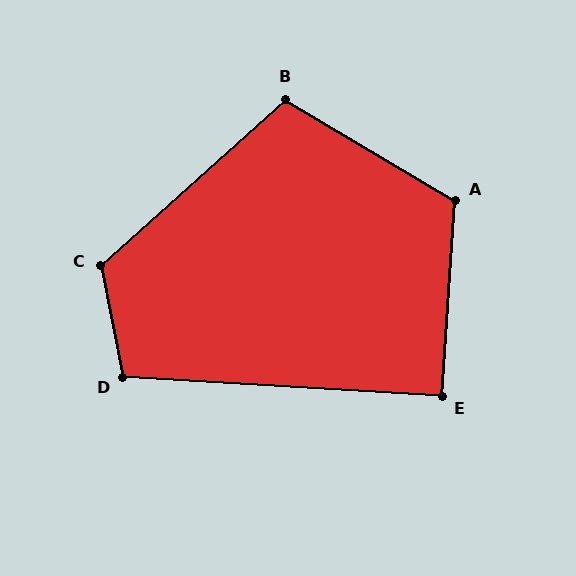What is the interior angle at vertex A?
Approximately 117 degrees (obtuse).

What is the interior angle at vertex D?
Approximately 104 degrees (obtuse).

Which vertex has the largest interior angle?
C, at approximately 121 degrees.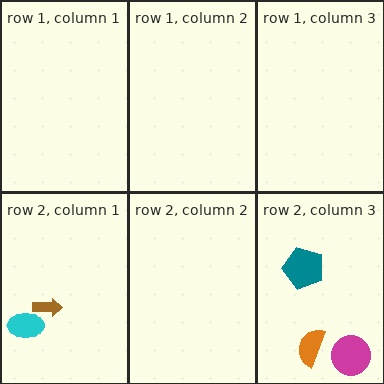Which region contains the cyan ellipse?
The row 2, column 1 region.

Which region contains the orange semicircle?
The row 2, column 3 region.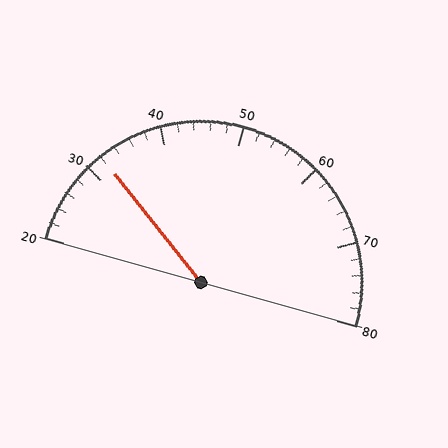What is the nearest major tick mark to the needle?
The nearest major tick mark is 30.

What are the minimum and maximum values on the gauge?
The gauge ranges from 20 to 80.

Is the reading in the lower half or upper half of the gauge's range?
The reading is in the lower half of the range (20 to 80).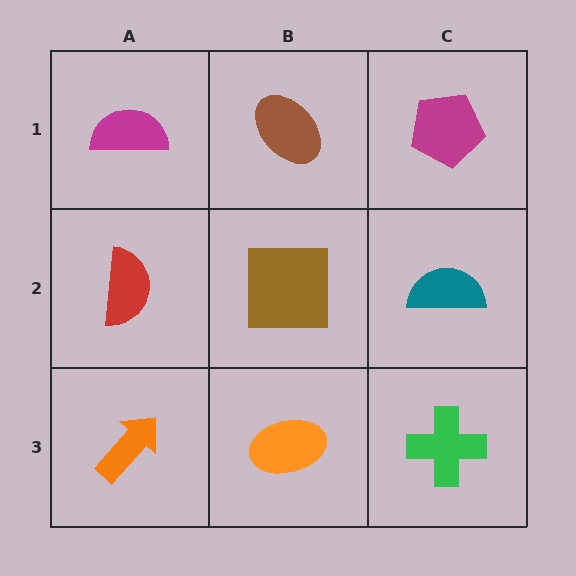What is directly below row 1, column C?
A teal semicircle.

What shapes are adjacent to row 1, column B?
A brown square (row 2, column B), a magenta semicircle (row 1, column A), a magenta pentagon (row 1, column C).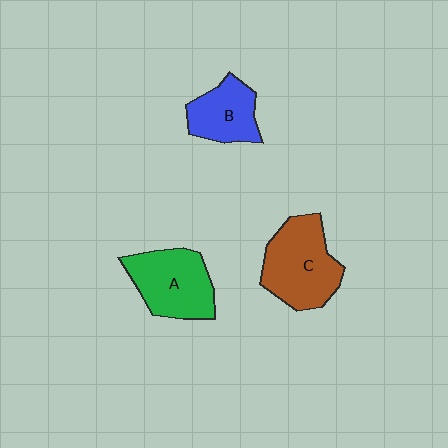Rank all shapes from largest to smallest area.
From largest to smallest: C (brown), A (green), B (blue).